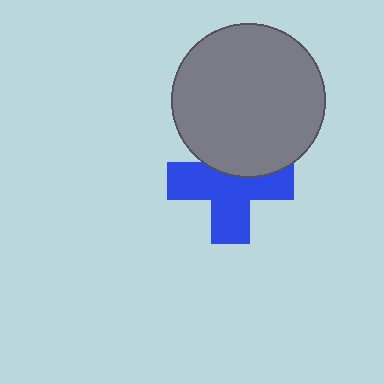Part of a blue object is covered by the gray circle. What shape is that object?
It is a cross.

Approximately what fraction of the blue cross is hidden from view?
Roughly 34% of the blue cross is hidden behind the gray circle.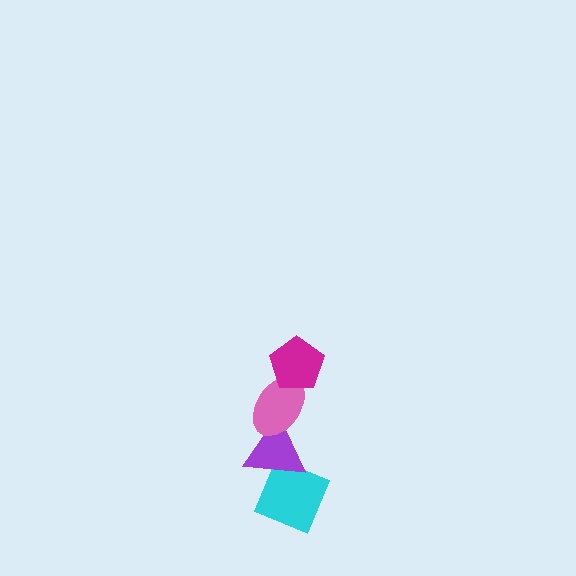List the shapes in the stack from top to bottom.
From top to bottom: the magenta pentagon, the pink ellipse, the purple triangle, the cyan diamond.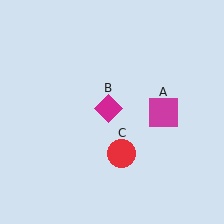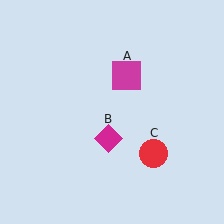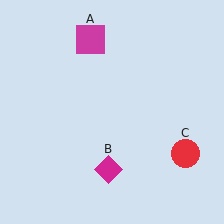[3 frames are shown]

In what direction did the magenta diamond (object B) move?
The magenta diamond (object B) moved down.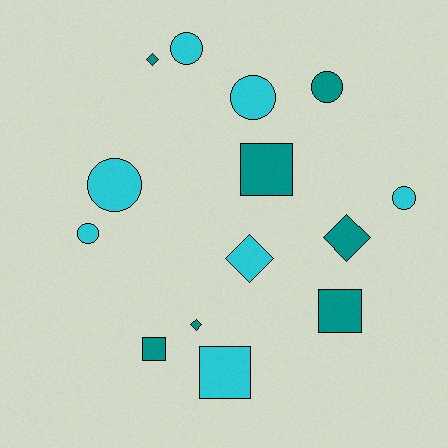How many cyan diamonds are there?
There is 1 cyan diamond.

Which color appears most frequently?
Cyan, with 7 objects.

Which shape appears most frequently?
Circle, with 6 objects.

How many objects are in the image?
There are 14 objects.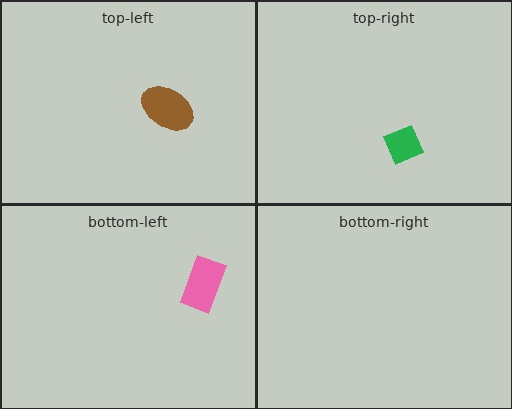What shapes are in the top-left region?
The brown ellipse.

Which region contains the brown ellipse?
The top-left region.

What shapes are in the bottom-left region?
The pink rectangle.